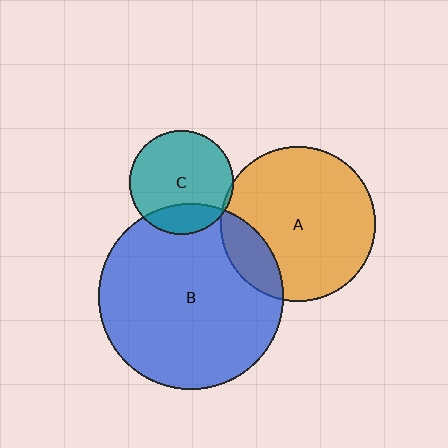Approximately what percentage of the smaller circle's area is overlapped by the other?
Approximately 20%.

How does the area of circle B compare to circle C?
Approximately 3.2 times.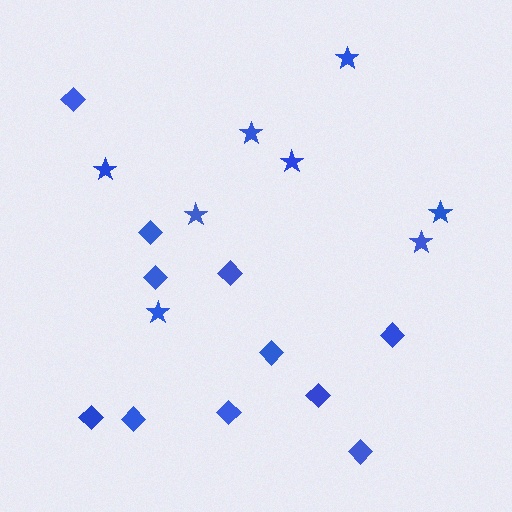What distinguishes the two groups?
There are 2 groups: one group of diamonds (11) and one group of stars (8).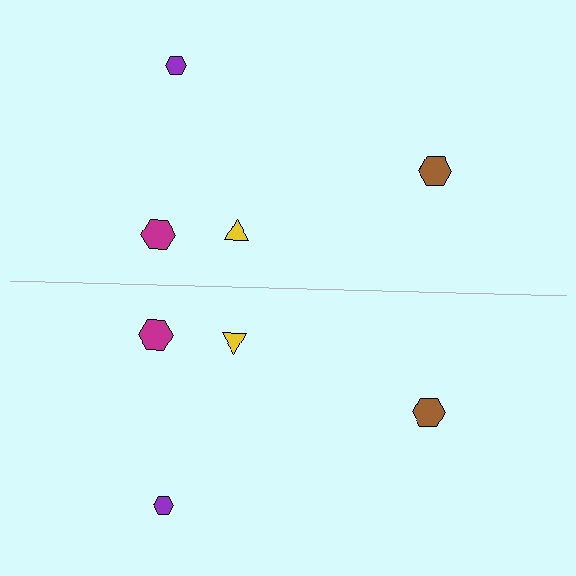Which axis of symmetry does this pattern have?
The pattern has a horizontal axis of symmetry running through the center of the image.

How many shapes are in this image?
There are 8 shapes in this image.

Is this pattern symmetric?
Yes, this pattern has bilateral (reflection) symmetry.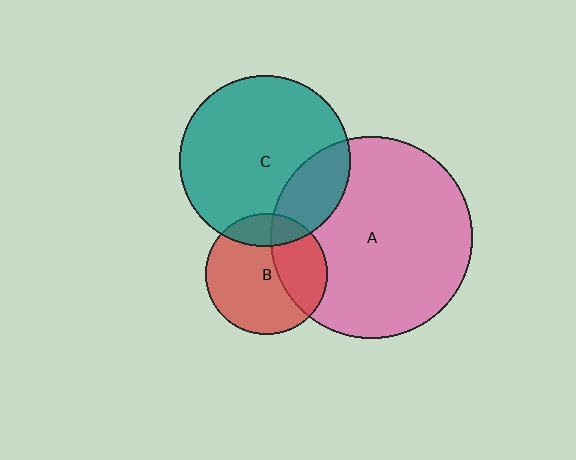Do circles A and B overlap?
Yes.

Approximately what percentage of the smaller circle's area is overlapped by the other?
Approximately 35%.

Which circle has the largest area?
Circle A (pink).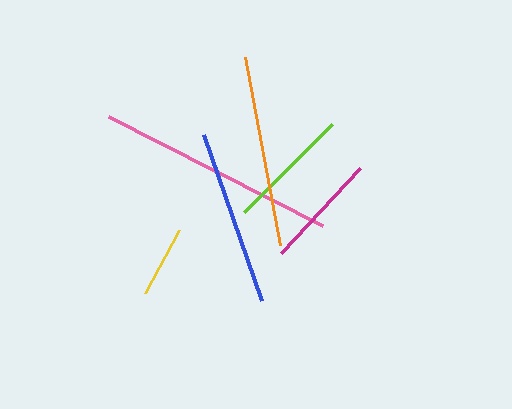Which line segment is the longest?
The pink line is the longest at approximately 240 pixels.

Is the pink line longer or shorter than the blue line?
The pink line is longer than the blue line.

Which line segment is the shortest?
The yellow line is the shortest at approximately 73 pixels.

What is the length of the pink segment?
The pink segment is approximately 240 pixels long.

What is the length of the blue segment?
The blue segment is approximately 176 pixels long.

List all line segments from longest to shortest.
From longest to shortest: pink, orange, blue, lime, magenta, yellow.